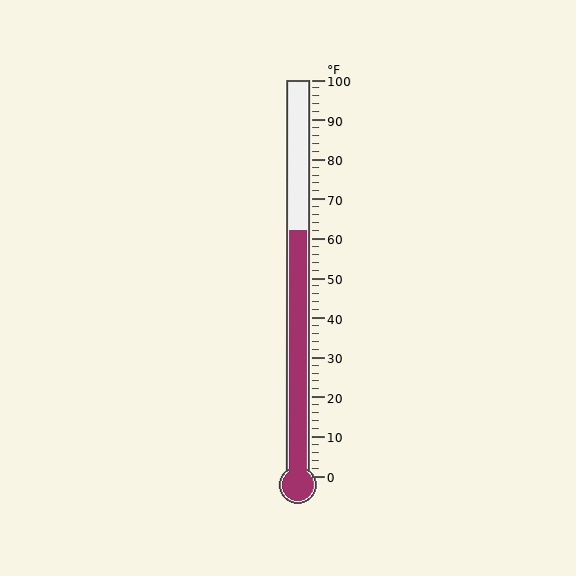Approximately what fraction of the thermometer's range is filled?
The thermometer is filled to approximately 60% of its range.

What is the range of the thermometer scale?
The thermometer scale ranges from 0°F to 100°F.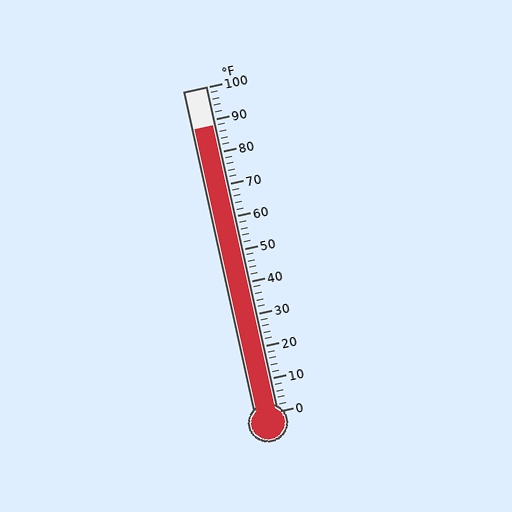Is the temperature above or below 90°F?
The temperature is below 90°F.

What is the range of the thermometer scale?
The thermometer scale ranges from 0°F to 100°F.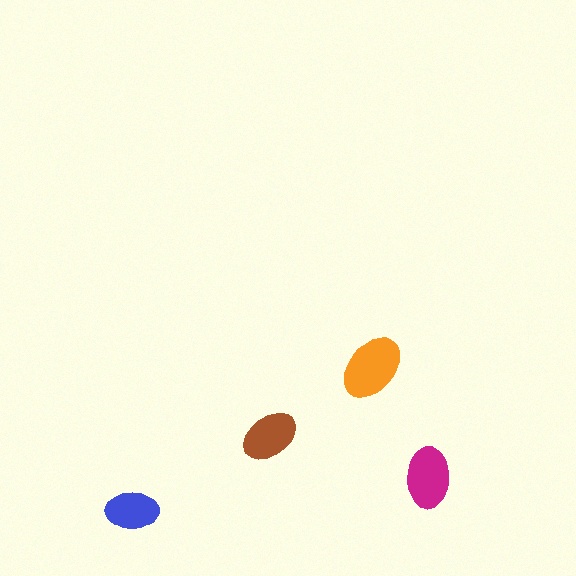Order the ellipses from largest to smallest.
the orange one, the magenta one, the brown one, the blue one.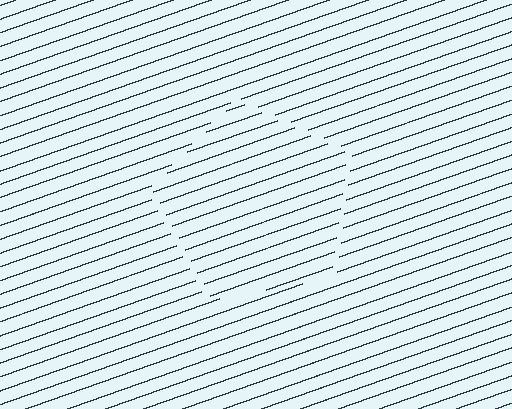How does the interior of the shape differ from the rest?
The interior of the shape contains the same grating, shifted by half a period — the contour is defined by the phase discontinuity where line-ends from the inner and outer gratings abut.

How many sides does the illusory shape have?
5 sides — the line-ends trace a pentagon.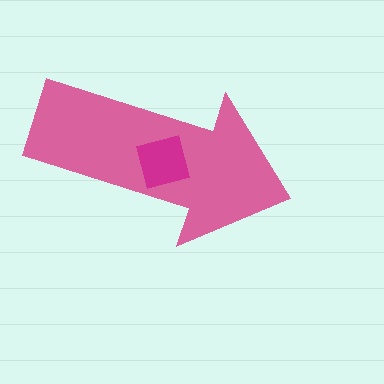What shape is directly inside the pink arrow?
The magenta square.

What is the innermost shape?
The magenta square.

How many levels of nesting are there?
2.